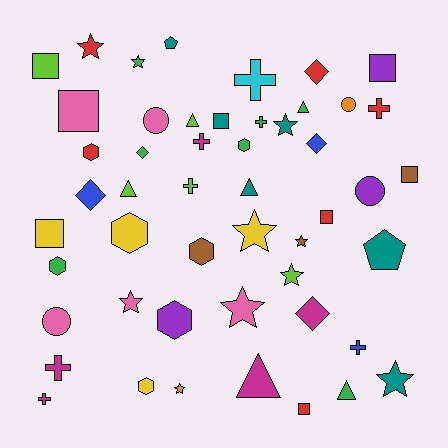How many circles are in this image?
There are 4 circles.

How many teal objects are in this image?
There are 6 teal objects.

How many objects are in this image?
There are 50 objects.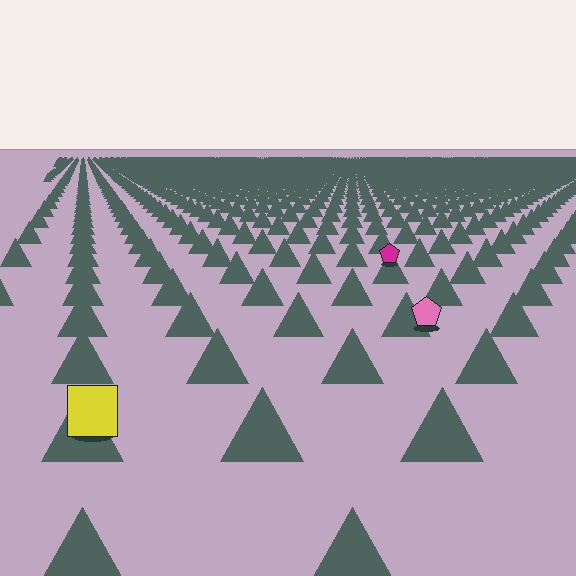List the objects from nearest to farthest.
From nearest to farthest: the yellow square, the pink pentagon, the magenta pentagon.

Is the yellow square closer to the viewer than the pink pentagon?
Yes. The yellow square is closer — you can tell from the texture gradient: the ground texture is coarser near it.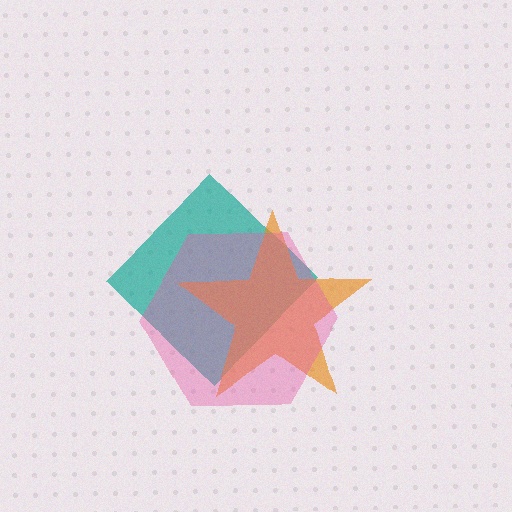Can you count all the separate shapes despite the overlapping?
Yes, there are 3 separate shapes.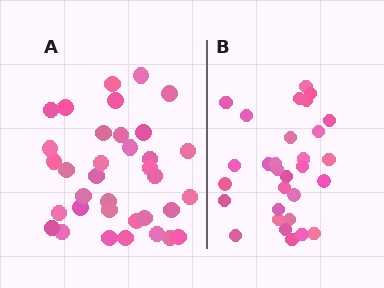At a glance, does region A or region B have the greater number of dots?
Region A (the left region) has more dots.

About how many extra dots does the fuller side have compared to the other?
Region A has about 5 more dots than region B.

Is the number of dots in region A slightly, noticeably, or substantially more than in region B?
Region A has only slightly more — the two regions are fairly close. The ratio is roughly 1.2 to 1.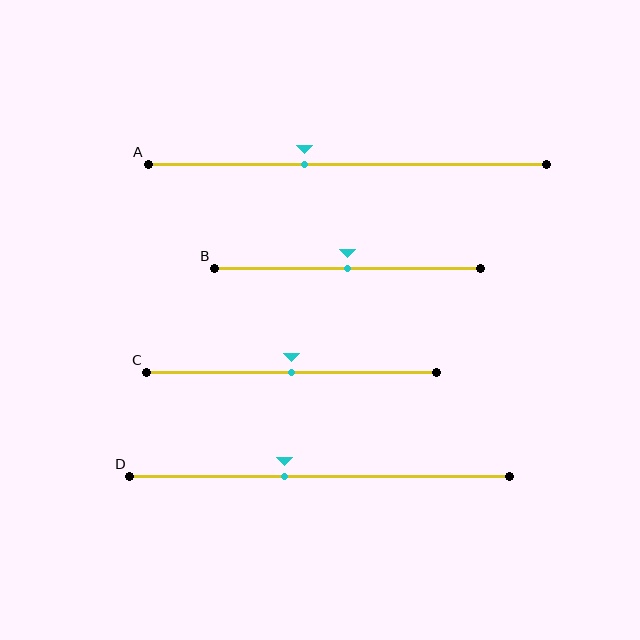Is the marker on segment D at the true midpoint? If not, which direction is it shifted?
No, the marker on segment D is shifted to the left by about 9% of the segment length.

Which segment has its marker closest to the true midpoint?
Segment B has its marker closest to the true midpoint.